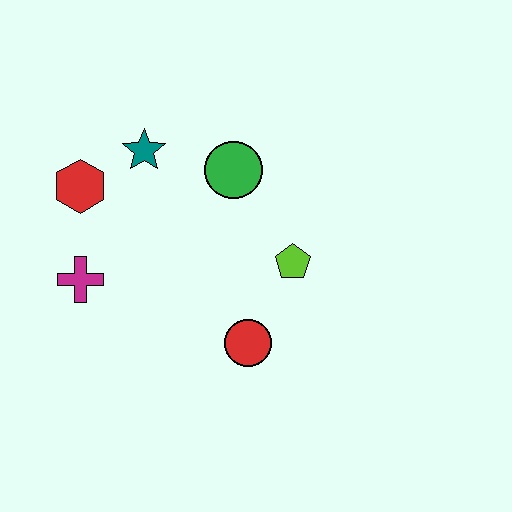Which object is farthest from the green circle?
The magenta cross is farthest from the green circle.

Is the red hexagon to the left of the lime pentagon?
Yes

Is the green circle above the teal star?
No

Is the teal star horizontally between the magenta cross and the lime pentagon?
Yes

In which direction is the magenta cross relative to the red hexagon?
The magenta cross is below the red hexagon.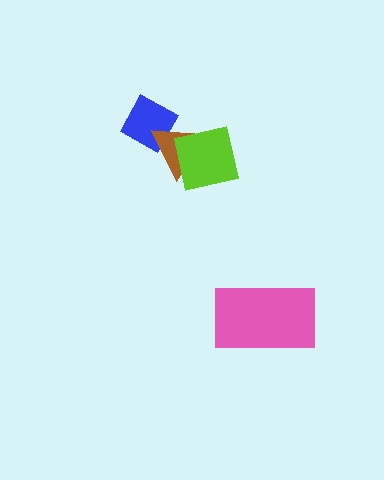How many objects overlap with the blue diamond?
1 object overlaps with the blue diamond.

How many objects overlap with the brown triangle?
2 objects overlap with the brown triangle.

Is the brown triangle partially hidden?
Yes, it is partially covered by another shape.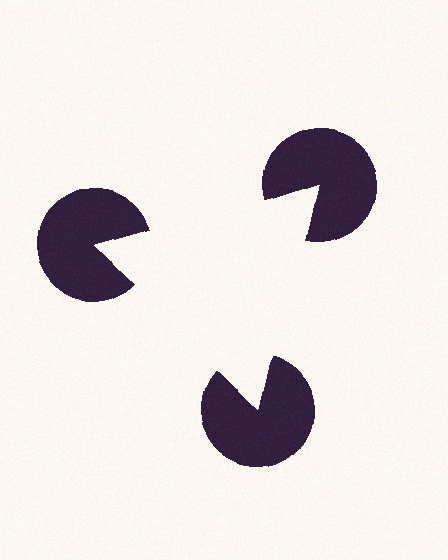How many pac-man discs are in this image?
There are 3 — one at each vertex of the illusory triangle.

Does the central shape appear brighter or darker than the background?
It typically appears slightly brighter than the background, even though no actual brightness change is drawn.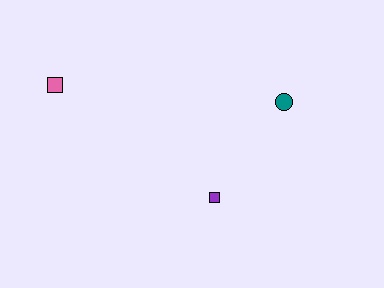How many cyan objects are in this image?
There are no cyan objects.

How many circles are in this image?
There is 1 circle.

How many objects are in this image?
There are 3 objects.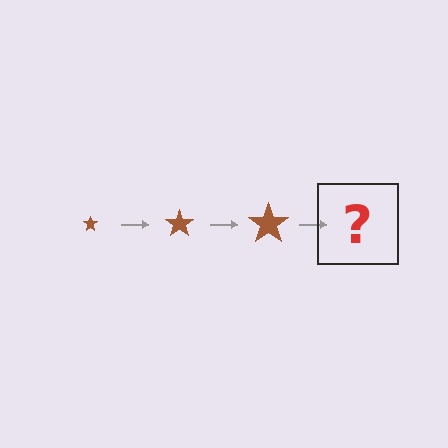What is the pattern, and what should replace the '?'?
The pattern is that the star gets progressively larger each step. The '?' should be a brown star, larger than the previous one.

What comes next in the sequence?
The next element should be a brown star, larger than the previous one.